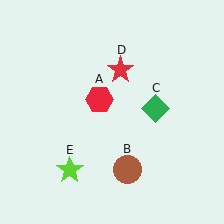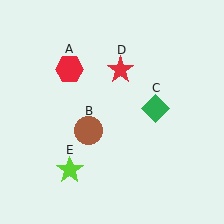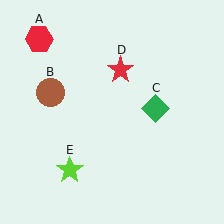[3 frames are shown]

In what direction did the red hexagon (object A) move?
The red hexagon (object A) moved up and to the left.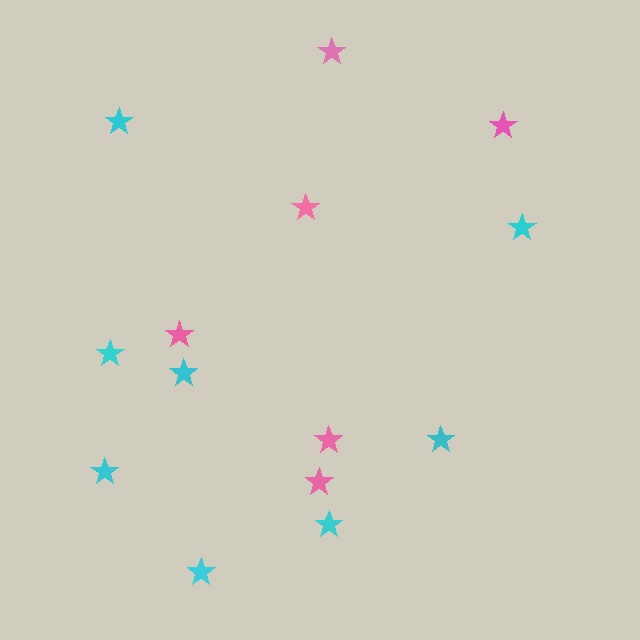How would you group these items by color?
There are 2 groups: one group of pink stars (6) and one group of cyan stars (8).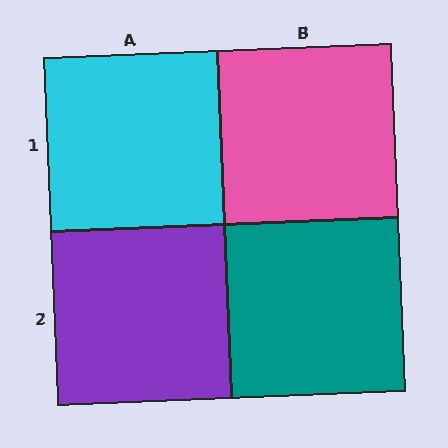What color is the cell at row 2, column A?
Purple.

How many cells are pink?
1 cell is pink.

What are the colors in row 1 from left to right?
Cyan, pink.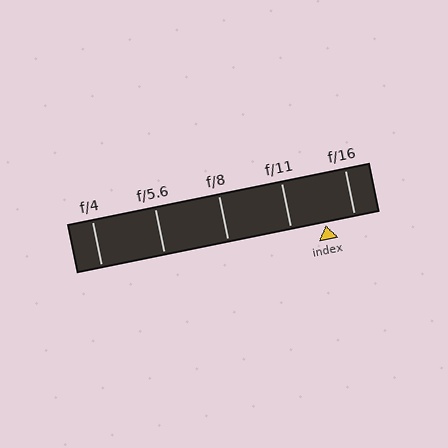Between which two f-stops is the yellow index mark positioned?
The index mark is between f/11 and f/16.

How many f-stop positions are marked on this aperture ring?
There are 5 f-stop positions marked.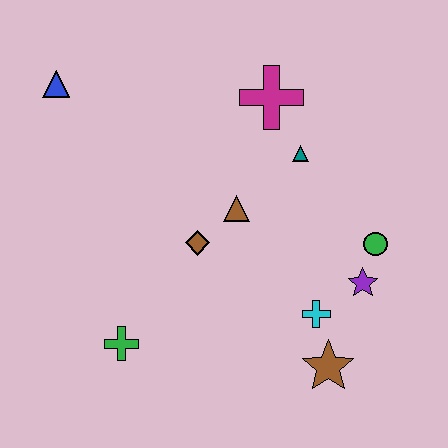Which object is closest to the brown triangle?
The brown diamond is closest to the brown triangle.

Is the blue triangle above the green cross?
Yes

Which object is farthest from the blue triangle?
The brown star is farthest from the blue triangle.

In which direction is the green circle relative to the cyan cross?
The green circle is above the cyan cross.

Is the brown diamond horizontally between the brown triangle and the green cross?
Yes